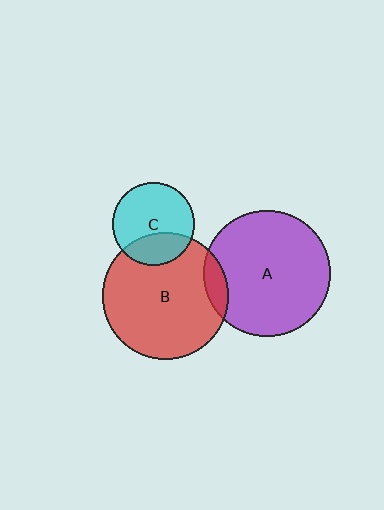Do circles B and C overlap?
Yes.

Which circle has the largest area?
Circle A (purple).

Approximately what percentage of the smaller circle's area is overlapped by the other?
Approximately 30%.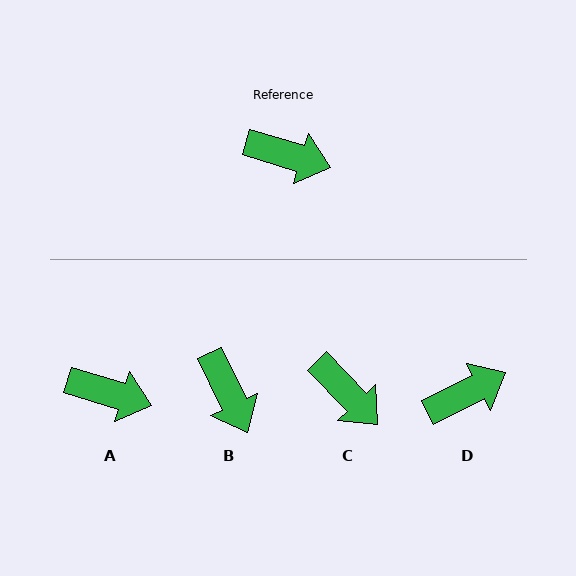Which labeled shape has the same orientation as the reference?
A.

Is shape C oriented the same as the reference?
No, it is off by about 30 degrees.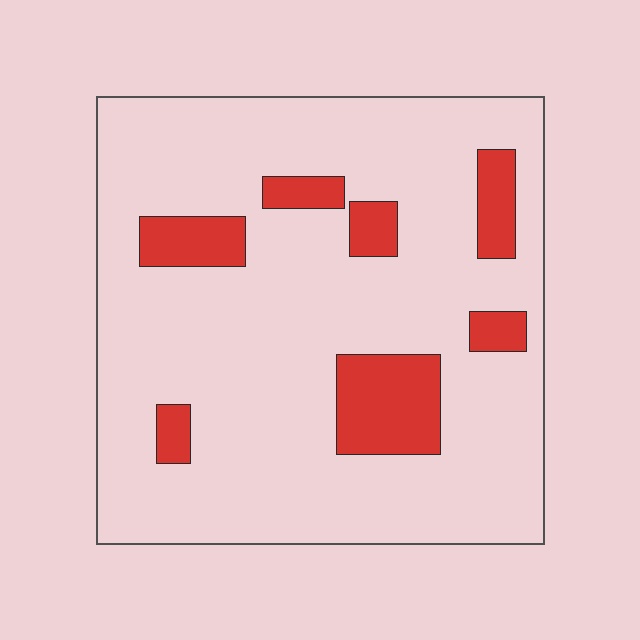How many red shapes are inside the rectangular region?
7.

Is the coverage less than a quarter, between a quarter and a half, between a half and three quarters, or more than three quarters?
Less than a quarter.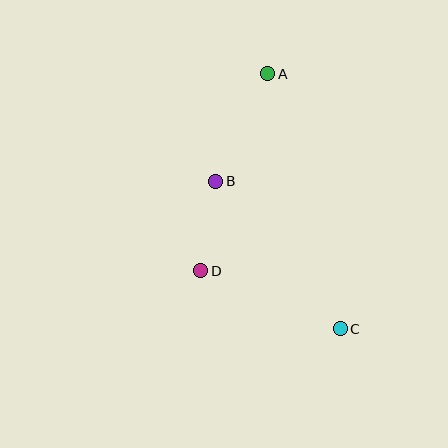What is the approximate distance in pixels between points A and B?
The distance between A and B is approximately 120 pixels.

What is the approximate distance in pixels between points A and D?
The distance between A and D is approximately 208 pixels.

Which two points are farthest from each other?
Points A and C are farthest from each other.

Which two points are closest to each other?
Points B and D are closest to each other.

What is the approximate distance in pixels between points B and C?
The distance between B and C is approximately 193 pixels.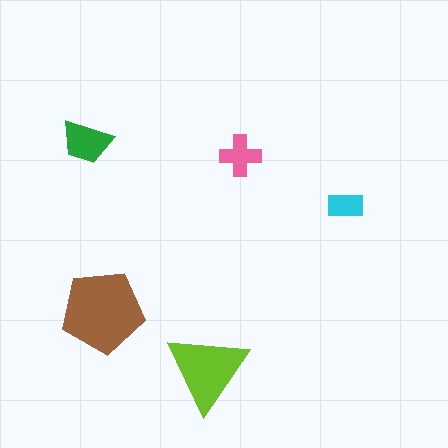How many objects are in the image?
There are 5 objects in the image.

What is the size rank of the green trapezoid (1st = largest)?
3rd.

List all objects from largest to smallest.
The brown pentagon, the lime triangle, the green trapezoid, the pink cross, the cyan rectangle.